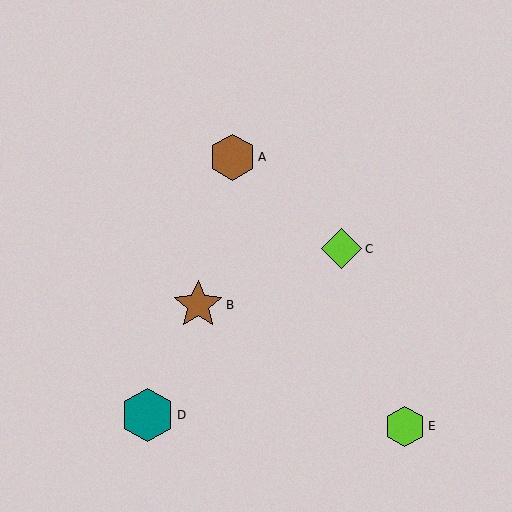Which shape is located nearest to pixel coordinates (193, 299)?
The brown star (labeled B) at (198, 305) is nearest to that location.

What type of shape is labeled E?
Shape E is a lime hexagon.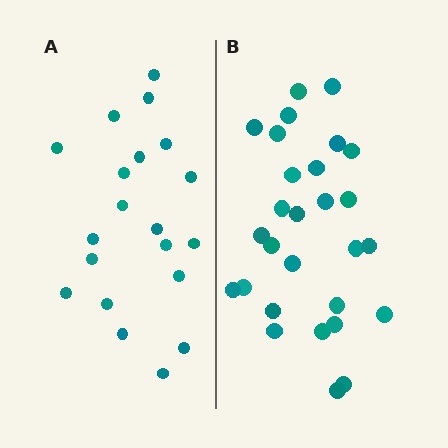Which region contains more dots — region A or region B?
Region B (the right region) has more dots.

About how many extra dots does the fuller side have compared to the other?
Region B has roughly 8 or so more dots than region A.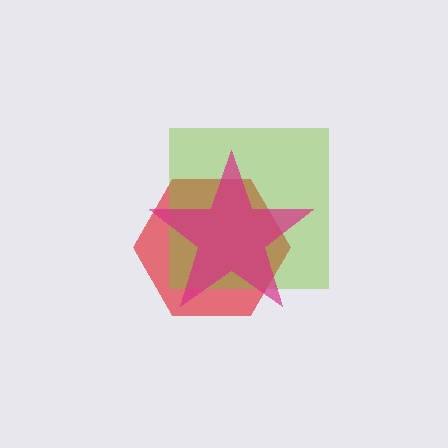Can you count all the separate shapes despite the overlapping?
Yes, there are 3 separate shapes.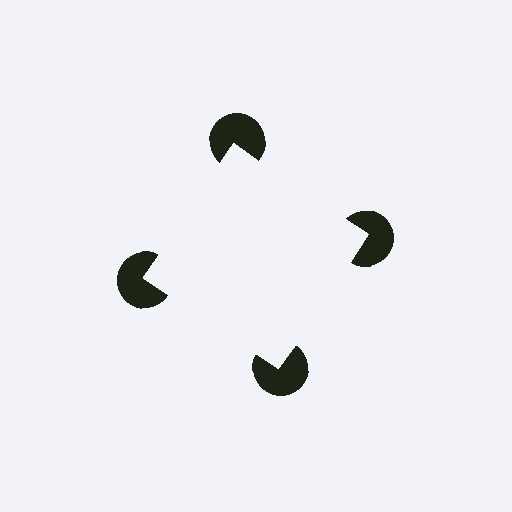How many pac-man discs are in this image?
There are 4 — one at each vertex of the illusory square.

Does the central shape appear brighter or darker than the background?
It typically appears slightly brighter than the background, even though no actual brightness change is drawn.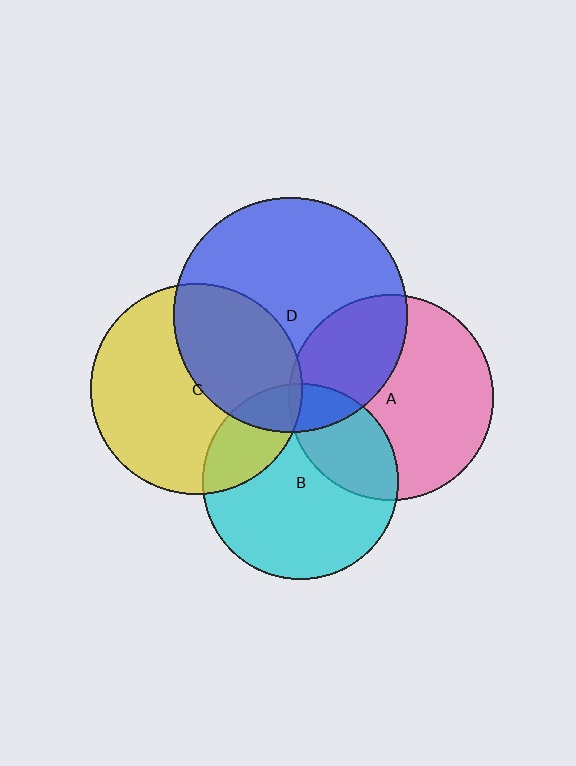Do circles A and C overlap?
Yes.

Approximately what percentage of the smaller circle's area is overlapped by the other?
Approximately 5%.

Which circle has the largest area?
Circle D (blue).